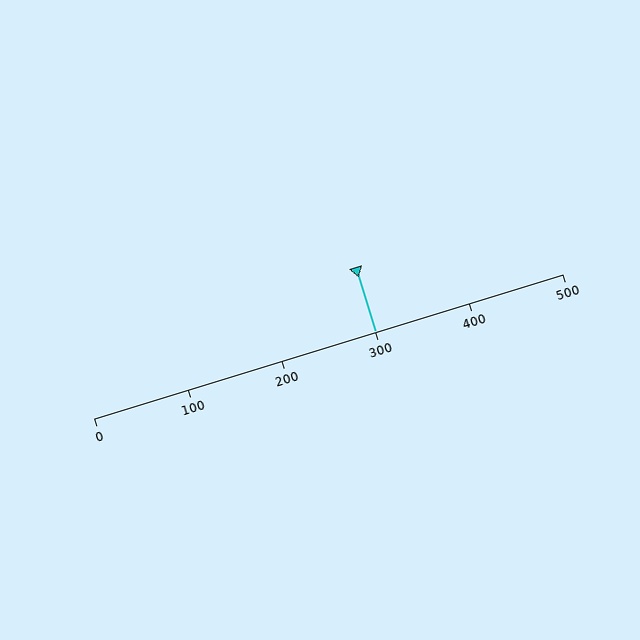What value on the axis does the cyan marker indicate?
The marker indicates approximately 300.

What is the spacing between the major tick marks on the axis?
The major ticks are spaced 100 apart.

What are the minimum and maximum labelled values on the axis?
The axis runs from 0 to 500.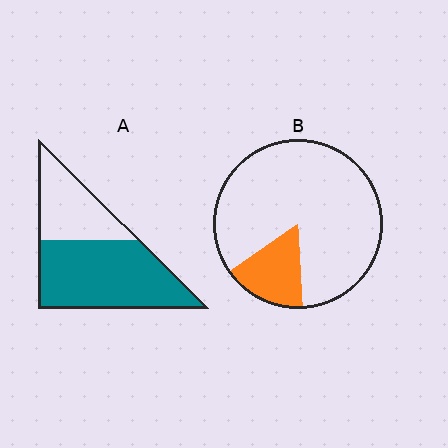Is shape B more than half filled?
No.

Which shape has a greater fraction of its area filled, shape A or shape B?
Shape A.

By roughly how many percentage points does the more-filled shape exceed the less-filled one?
By roughly 50 percentage points (A over B).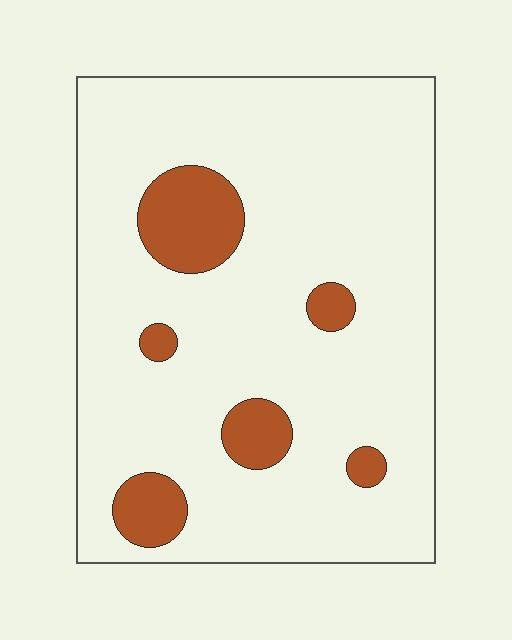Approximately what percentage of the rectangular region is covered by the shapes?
Approximately 15%.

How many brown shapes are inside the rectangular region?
6.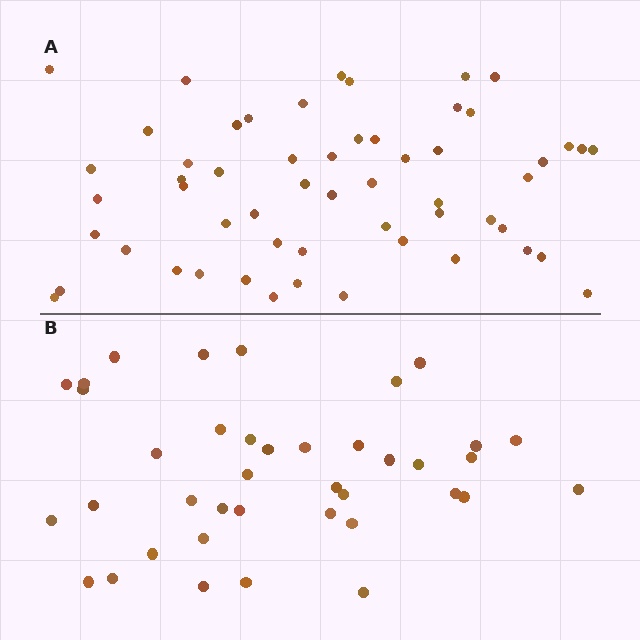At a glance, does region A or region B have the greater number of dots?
Region A (the top region) has more dots.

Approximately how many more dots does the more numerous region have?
Region A has approximately 15 more dots than region B.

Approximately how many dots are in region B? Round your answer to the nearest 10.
About 40 dots. (The exact count is 39, which rounds to 40.)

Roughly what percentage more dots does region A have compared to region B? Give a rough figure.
About 45% more.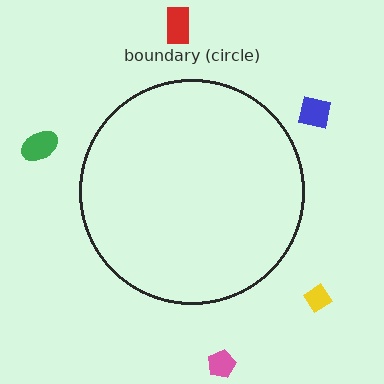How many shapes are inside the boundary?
0 inside, 5 outside.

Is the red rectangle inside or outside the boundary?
Outside.